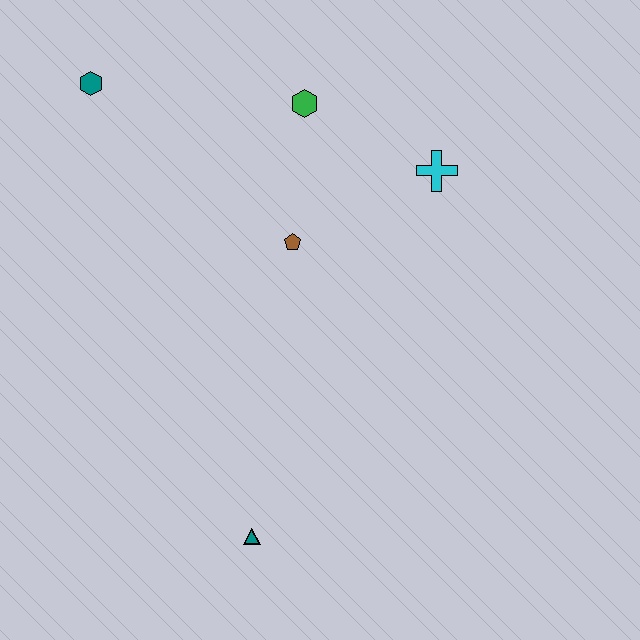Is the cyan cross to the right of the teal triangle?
Yes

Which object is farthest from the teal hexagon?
The teal triangle is farthest from the teal hexagon.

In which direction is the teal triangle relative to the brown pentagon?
The teal triangle is below the brown pentagon.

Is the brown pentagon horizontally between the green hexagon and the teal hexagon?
Yes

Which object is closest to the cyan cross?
The green hexagon is closest to the cyan cross.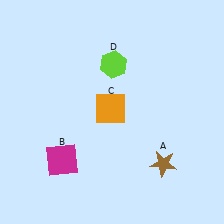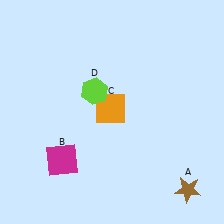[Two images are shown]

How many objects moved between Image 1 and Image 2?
2 objects moved between the two images.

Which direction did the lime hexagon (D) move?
The lime hexagon (D) moved down.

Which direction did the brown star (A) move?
The brown star (A) moved down.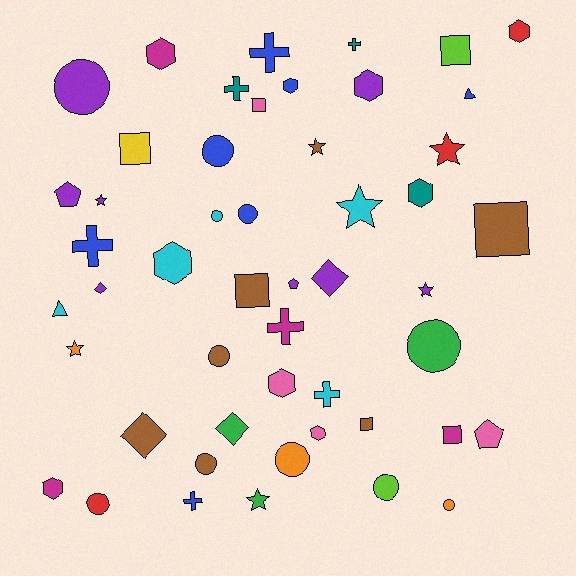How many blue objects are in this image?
There are 7 blue objects.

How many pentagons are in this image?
There are 3 pentagons.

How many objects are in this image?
There are 50 objects.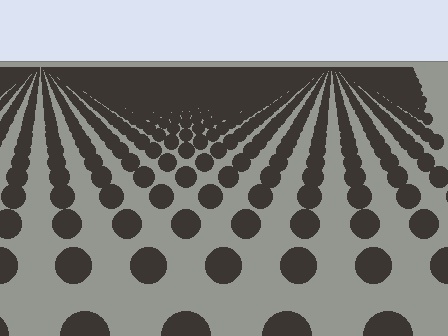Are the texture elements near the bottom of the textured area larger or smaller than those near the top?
Larger. Near the bottom, elements are closer to the viewer and appear at a bigger on-screen size.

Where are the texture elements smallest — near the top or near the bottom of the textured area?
Near the top.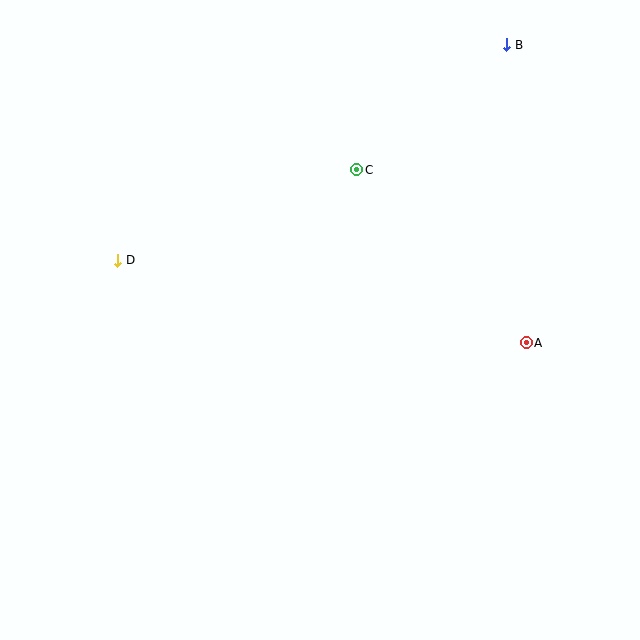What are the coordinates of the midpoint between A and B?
The midpoint between A and B is at (516, 194).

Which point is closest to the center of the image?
Point C at (357, 170) is closest to the center.